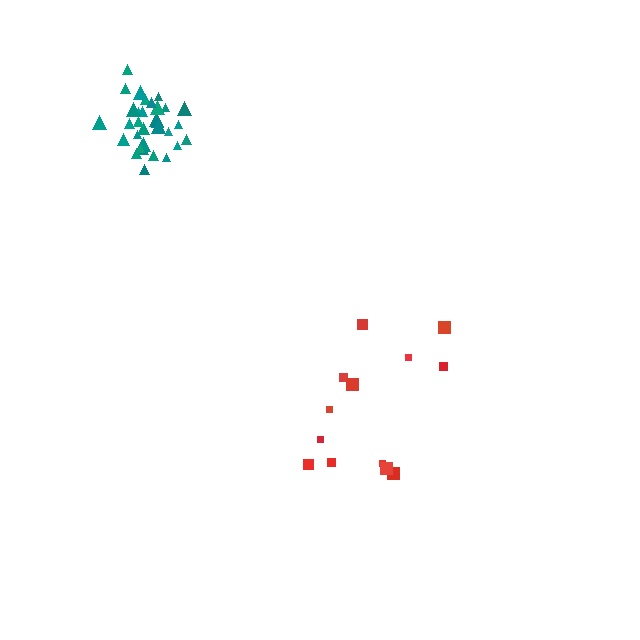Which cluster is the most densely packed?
Teal.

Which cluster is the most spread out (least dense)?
Red.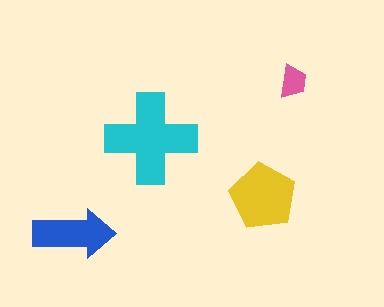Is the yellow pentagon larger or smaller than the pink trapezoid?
Larger.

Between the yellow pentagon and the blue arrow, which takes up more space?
The yellow pentagon.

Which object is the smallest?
The pink trapezoid.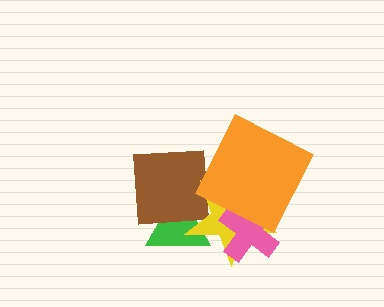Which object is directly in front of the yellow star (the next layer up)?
The pink cross is directly in front of the yellow star.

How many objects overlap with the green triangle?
2 objects overlap with the green triangle.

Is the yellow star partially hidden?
Yes, it is partially covered by another shape.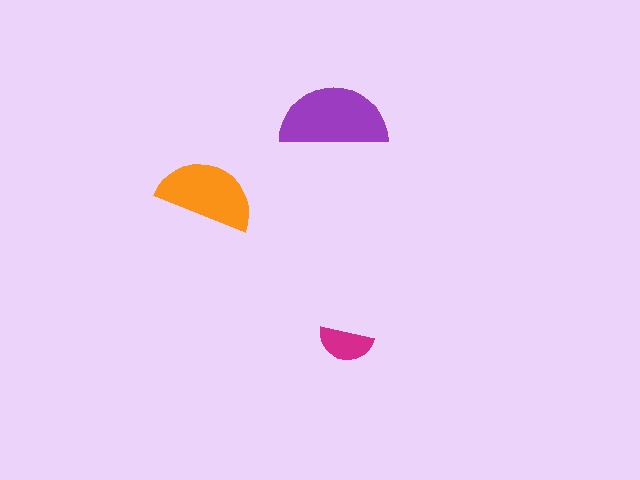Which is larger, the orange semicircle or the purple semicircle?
The purple one.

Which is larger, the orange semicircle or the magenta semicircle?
The orange one.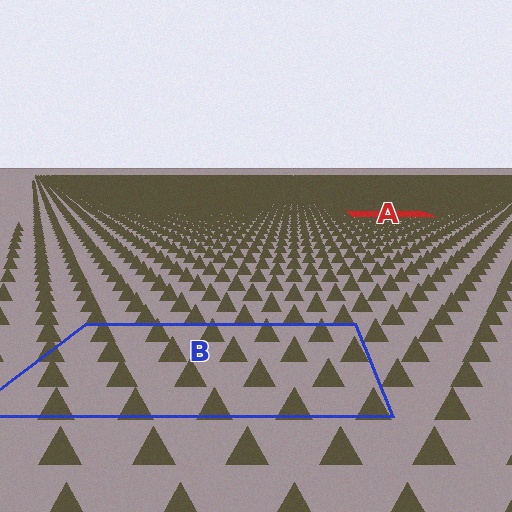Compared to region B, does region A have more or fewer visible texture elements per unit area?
Region A has more texture elements per unit area — they are packed more densely because it is farther away.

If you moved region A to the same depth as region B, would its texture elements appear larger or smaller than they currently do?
They would appear larger. At a closer depth, the same texture elements are projected at a bigger on-screen size.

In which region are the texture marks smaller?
The texture marks are smaller in region A, because it is farther away.